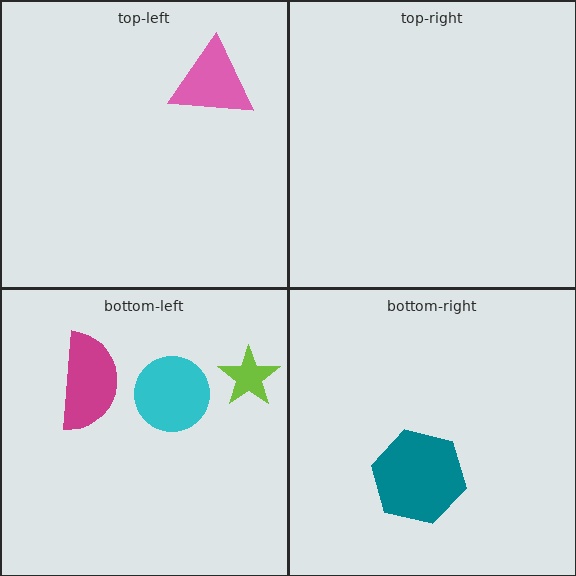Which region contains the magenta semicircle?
The bottom-left region.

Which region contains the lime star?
The bottom-left region.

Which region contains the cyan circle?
The bottom-left region.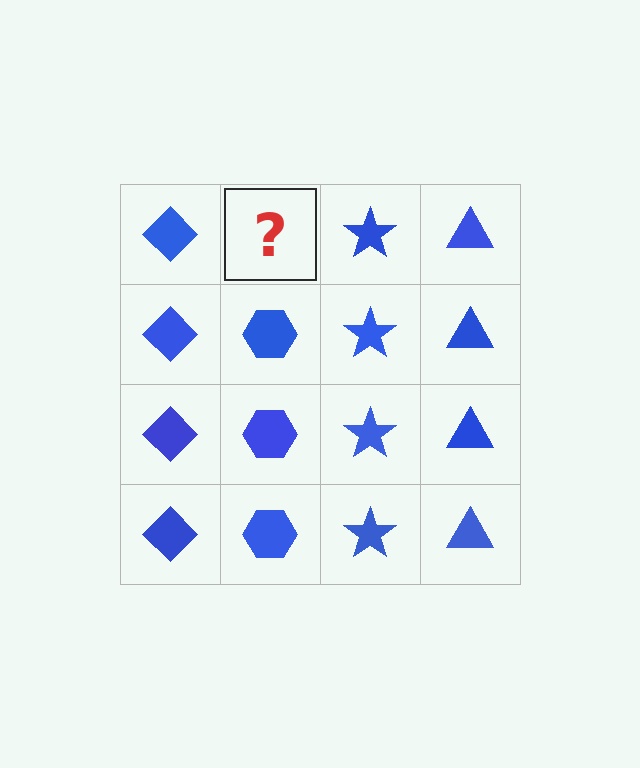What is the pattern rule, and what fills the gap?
The rule is that each column has a consistent shape. The gap should be filled with a blue hexagon.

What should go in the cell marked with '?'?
The missing cell should contain a blue hexagon.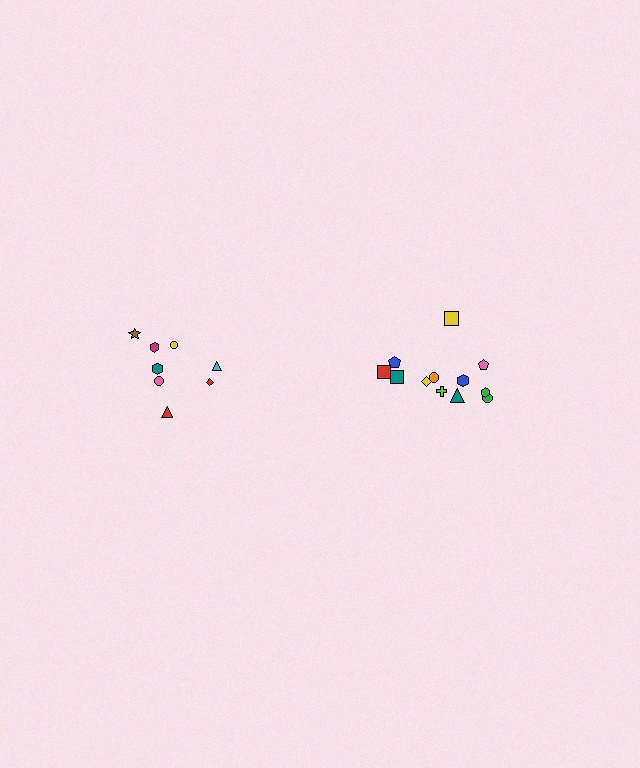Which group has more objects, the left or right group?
The right group.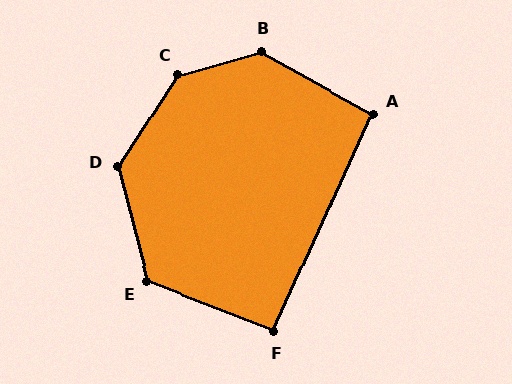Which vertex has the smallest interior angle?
F, at approximately 93 degrees.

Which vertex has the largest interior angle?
C, at approximately 139 degrees.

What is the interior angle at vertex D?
Approximately 132 degrees (obtuse).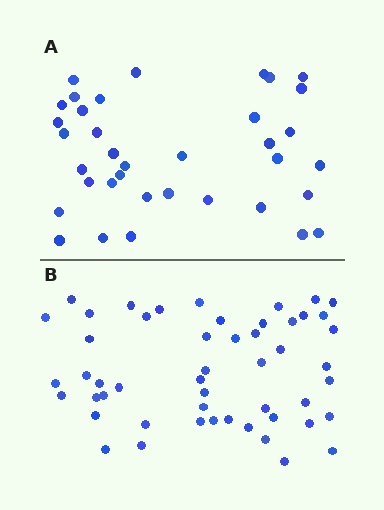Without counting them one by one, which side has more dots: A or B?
Region B (the bottom region) has more dots.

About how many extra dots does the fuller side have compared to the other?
Region B has approximately 15 more dots than region A.